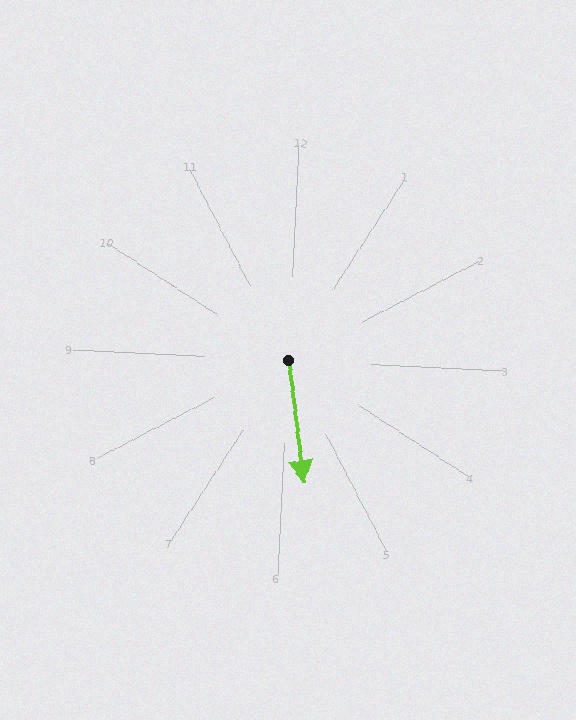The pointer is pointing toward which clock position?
Roughly 6 o'clock.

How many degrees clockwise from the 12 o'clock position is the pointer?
Approximately 170 degrees.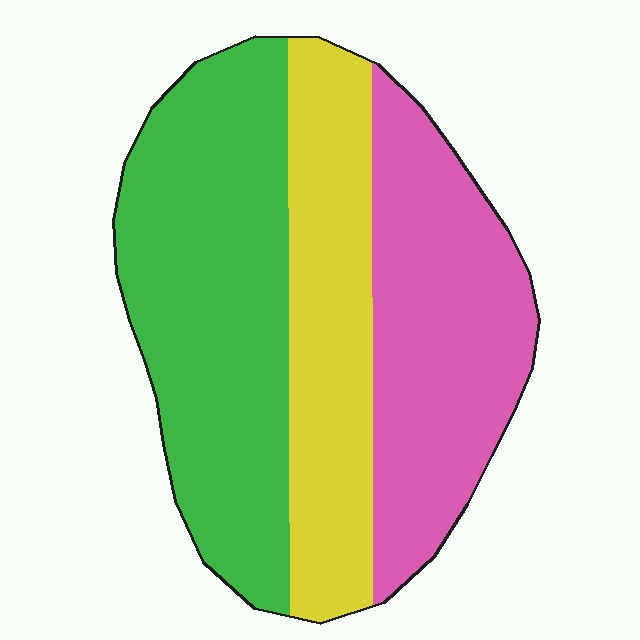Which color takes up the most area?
Green, at roughly 40%.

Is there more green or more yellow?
Green.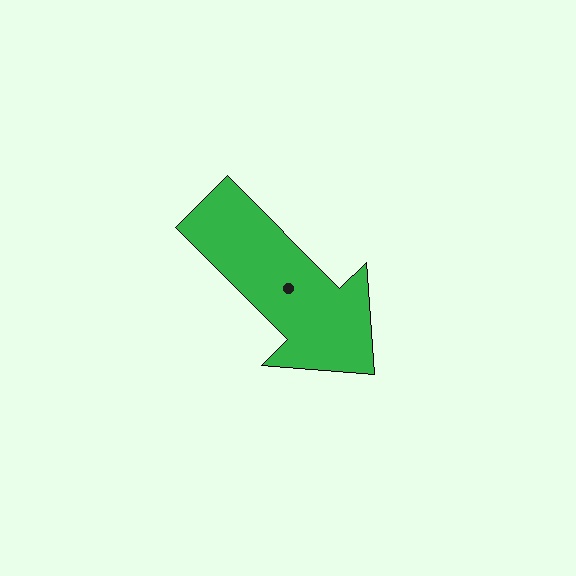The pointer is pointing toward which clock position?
Roughly 5 o'clock.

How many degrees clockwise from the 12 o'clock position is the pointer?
Approximately 135 degrees.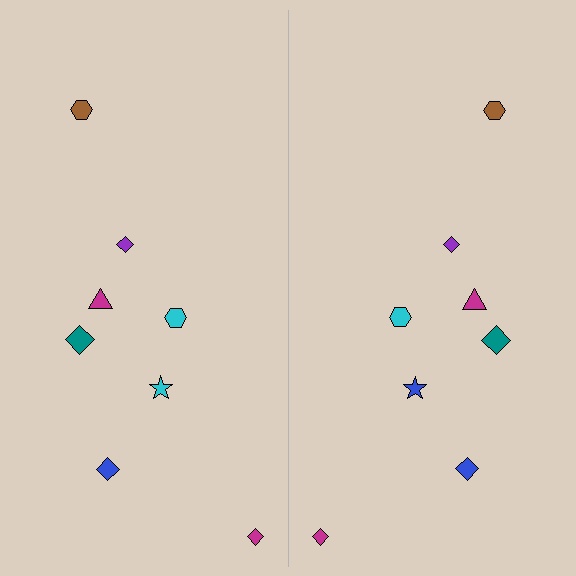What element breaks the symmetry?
The blue star on the right side breaks the symmetry — its mirror counterpart is cyan.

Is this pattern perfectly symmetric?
No, the pattern is not perfectly symmetric. The blue star on the right side breaks the symmetry — its mirror counterpart is cyan.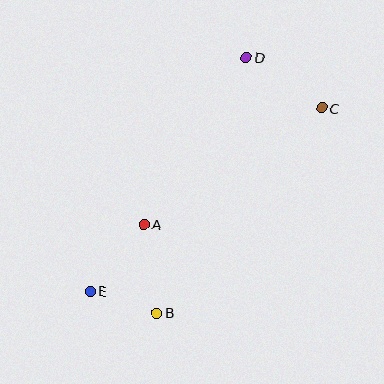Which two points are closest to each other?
Points B and E are closest to each other.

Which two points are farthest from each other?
Points C and E are farthest from each other.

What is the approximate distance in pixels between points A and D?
The distance between A and D is approximately 196 pixels.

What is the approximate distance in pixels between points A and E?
The distance between A and E is approximately 86 pixels.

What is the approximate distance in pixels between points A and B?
The distance between A and B is approximately 89 pixels.